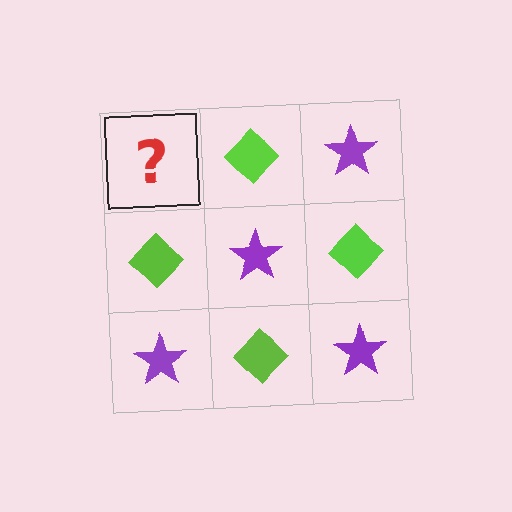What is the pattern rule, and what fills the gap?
The rule is that it alternates purple star and lime diamond in a checkerboard pattern. The gap should be filled with a purple star.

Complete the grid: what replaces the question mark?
The question mark should be replaced with a purple star.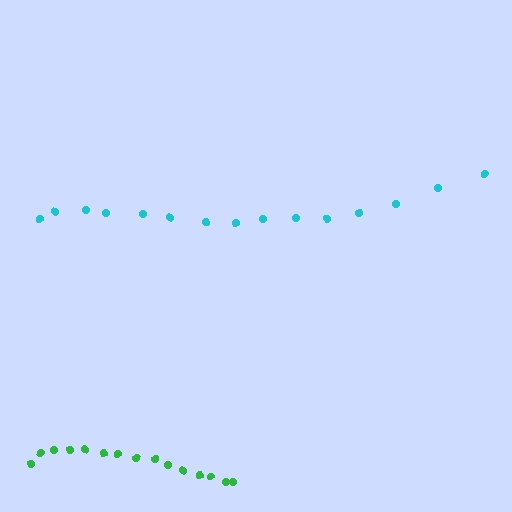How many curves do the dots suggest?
There are 2 distinct paths.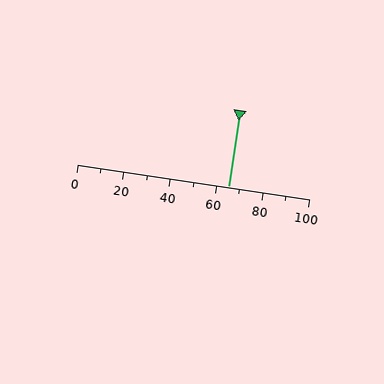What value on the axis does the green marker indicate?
The marker indicates approximately 65.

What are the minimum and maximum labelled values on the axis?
The axis runs from 0 to 100.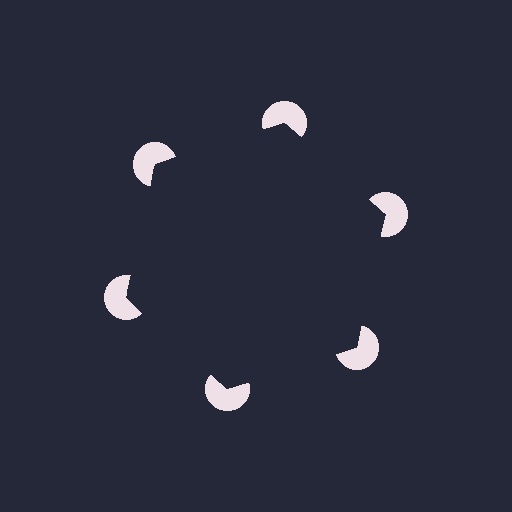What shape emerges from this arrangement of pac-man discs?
An illusory hexagon — its edges are inferred from the aligned wedge cuts in the pac-man discs, not physically drawn.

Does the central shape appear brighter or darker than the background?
It typically appears slightly darker than the background, even though no actual brightness change is drawn.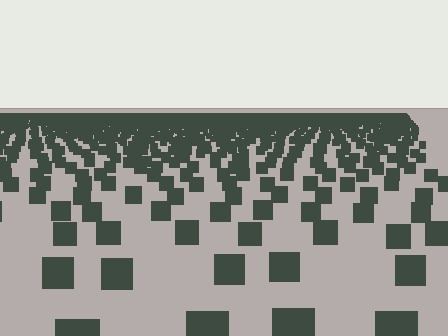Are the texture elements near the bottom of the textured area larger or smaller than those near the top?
Larger. Near the bottom, elements are closer to the viewer and appear at a bigger on-screen size.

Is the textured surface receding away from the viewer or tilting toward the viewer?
The surface is receding away from the viewer. Texture elements get smaller and denser toward the top.